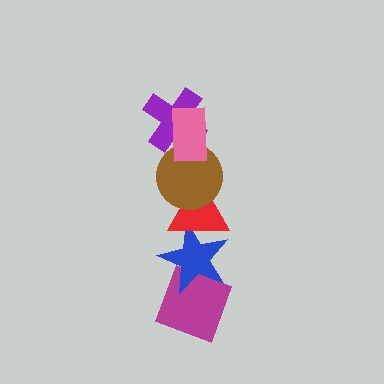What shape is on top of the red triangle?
The brown circle is on top of the red triangle.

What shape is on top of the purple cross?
The pink rectangle is on top of the purple cross.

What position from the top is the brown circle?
The brown circle is 3rd from the top.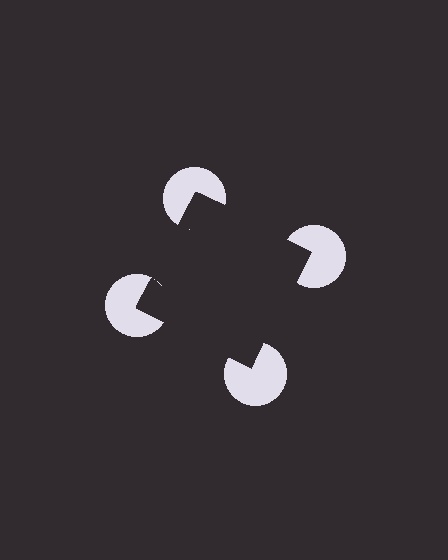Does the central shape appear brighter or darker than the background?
It typically appears slightly darker than the background, even though no actual brightness change is drawn.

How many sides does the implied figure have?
4 sides.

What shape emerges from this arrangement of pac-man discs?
An illusory square — its edges are inferred from the aligned wedge cuts in the pac-man discs, not physically drawn.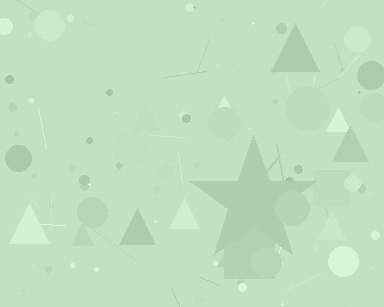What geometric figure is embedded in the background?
A star is embedded in the background.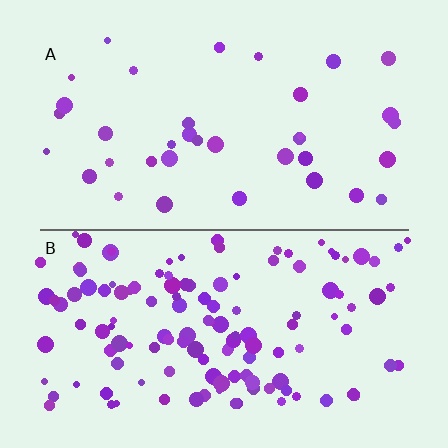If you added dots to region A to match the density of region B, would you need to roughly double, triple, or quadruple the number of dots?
Approximately triple.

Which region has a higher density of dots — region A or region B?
B (the bottom).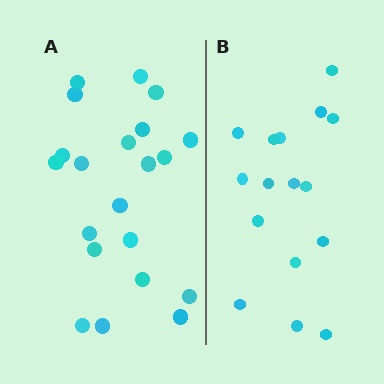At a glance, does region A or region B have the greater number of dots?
Region A (the left region) has more dots.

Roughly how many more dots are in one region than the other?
Region A has about 5 more dots than region B.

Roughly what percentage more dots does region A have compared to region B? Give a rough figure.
About 30% more.